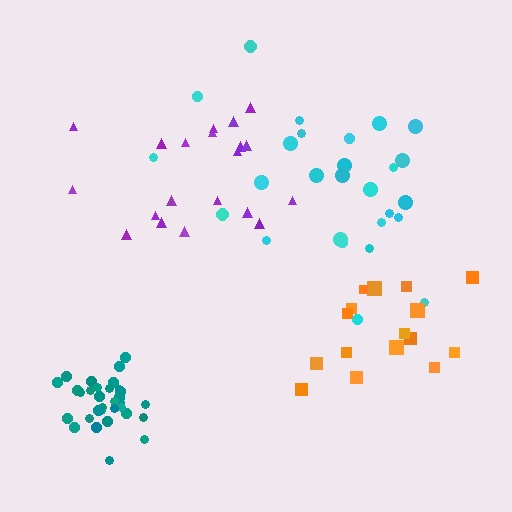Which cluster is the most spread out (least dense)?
Orange.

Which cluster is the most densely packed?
Teal.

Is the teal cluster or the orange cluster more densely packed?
Teal.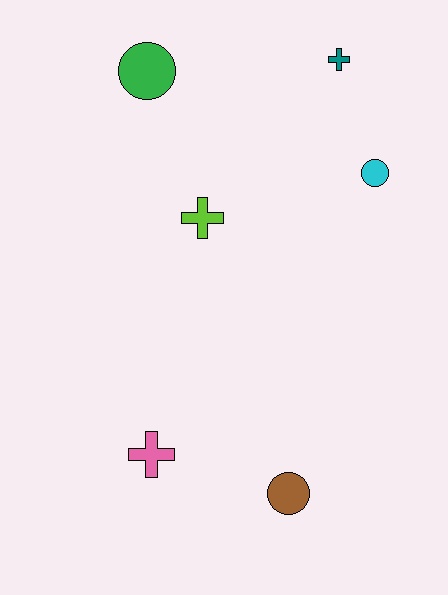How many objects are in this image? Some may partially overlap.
There are 6 objects.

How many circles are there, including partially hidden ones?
There are 3 circles.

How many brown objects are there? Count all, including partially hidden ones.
There is 1 brown object.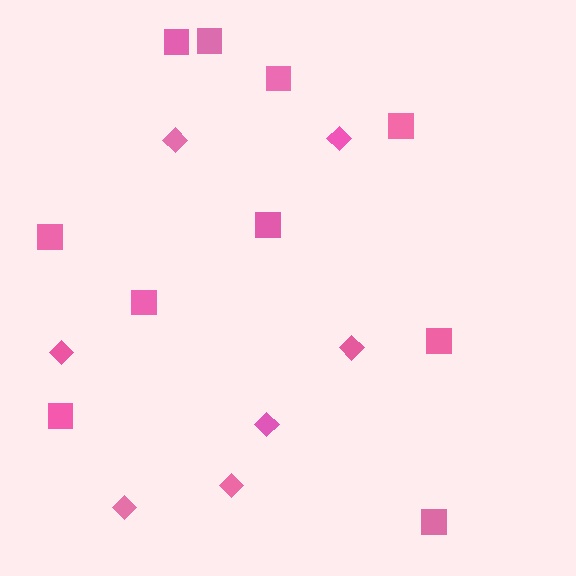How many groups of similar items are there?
There are 2 groups: one group of squares (10) and one group of diamonds (7).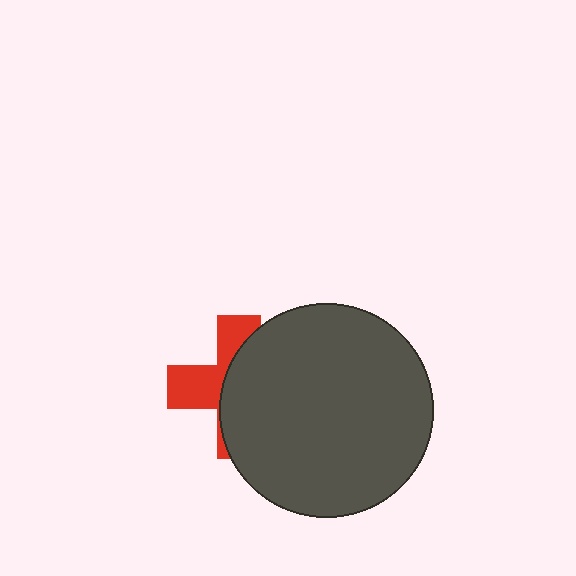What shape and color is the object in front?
The object in front is a dark gray circle.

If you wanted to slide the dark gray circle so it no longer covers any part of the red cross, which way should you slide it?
Slide it right — that is the most direct way to separate the two shapes.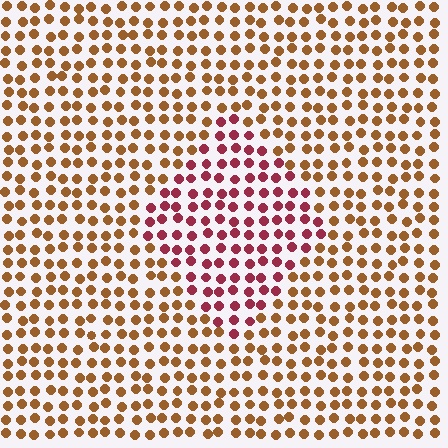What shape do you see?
I see a diamond.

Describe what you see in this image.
The image is filled with small brown elements in a uniform arrangement. A diamond-shaped region is visible where the elements are tinted to a slightly different hue, forming a subtle color boundary.